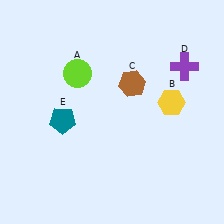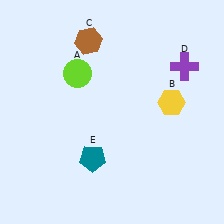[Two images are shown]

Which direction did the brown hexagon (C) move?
The brown hexagon (C) moved left.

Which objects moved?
The objects that moved are: the brown hexagon (C), the teal pentagon (E).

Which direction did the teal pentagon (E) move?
The teal pentagon (E) moved down.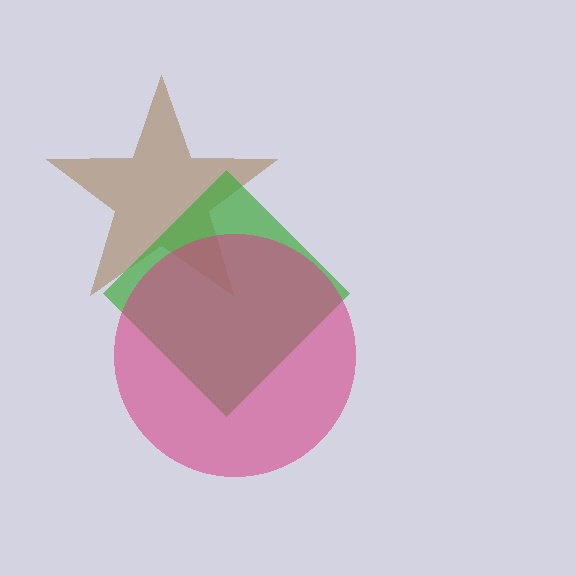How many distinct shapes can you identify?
There are 3 distinct shapes: a brown star, a green diamond, a magenta circle.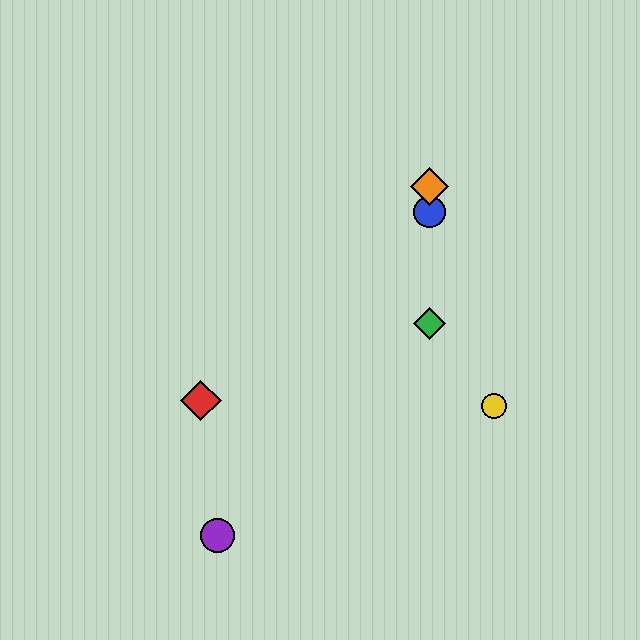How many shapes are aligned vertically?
3 shapes (the blue circle, the green diamond, the orange diamond) are aligned vertically.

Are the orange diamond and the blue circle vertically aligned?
Yes, both are at x≈430.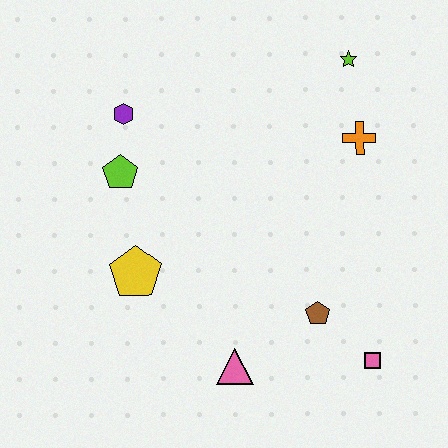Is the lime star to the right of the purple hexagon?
Yes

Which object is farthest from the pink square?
The purple hexagon is farthest from the pink square.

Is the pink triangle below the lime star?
Yes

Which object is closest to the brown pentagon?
The pink square is closest to the brown pentagon.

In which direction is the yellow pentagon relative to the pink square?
The yellow pentagon is to the left of the pink square.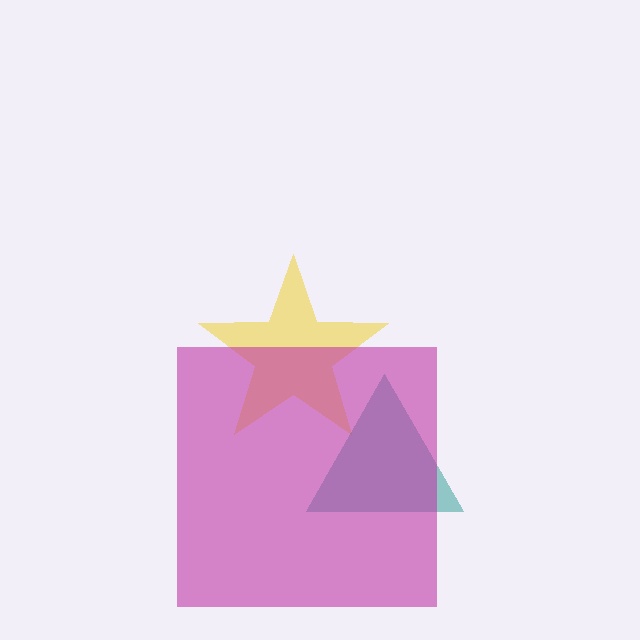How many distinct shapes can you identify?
There are 3 distinct shapes: a yellow star, a teal triangle, a magenta square.